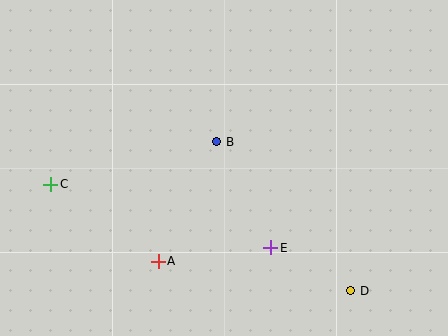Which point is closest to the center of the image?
Point B at (217, 142) is closest to the center.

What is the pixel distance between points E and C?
The distance between E and C is 229 pixels.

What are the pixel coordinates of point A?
Point A is at (158, 261).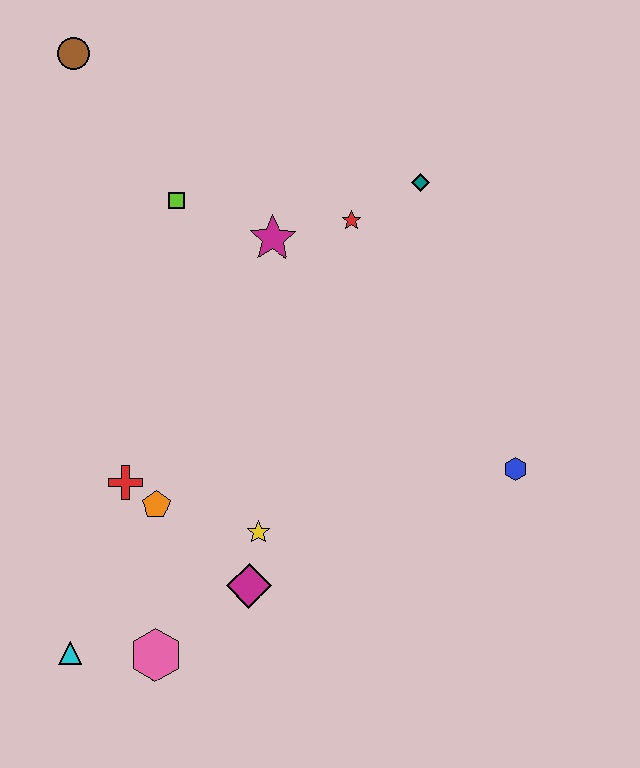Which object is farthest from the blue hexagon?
The brown circle is farthest from the blue hexagon.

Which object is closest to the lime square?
The magenta star is closest to the lime square.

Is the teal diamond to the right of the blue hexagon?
No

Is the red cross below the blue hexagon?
Yes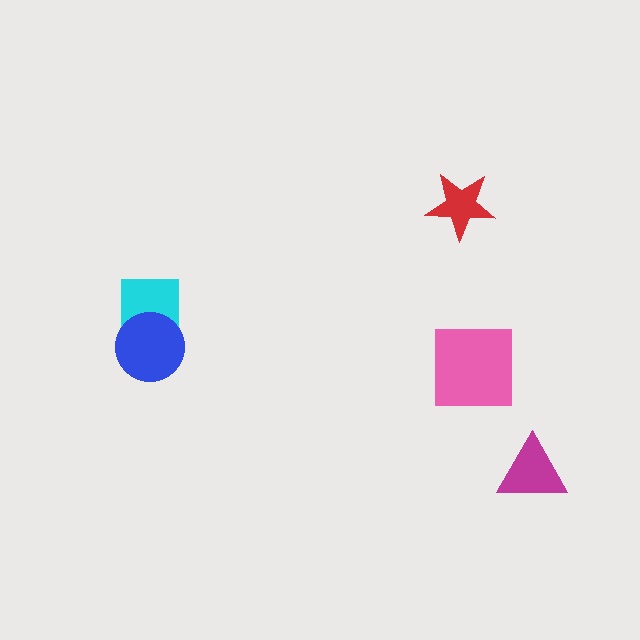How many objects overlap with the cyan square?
1 object overlaps with the cyan square.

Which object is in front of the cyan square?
The blue circle is in front of the cyan square.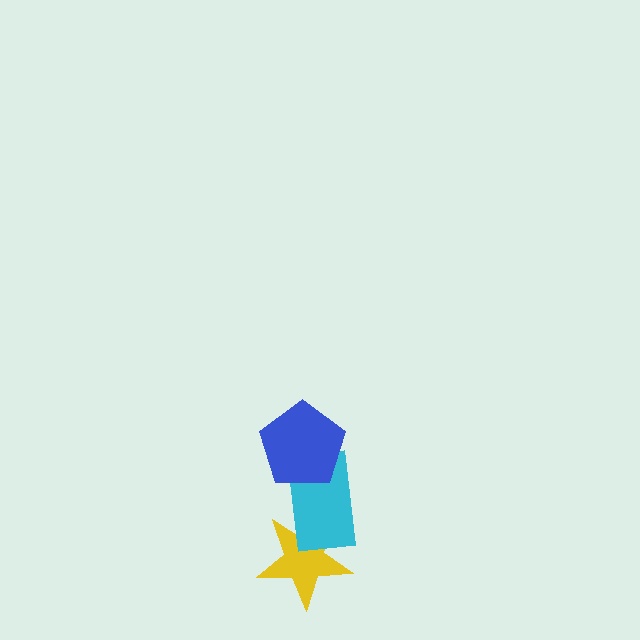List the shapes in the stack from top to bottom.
From top to bottom: the blue pentagon, the cyan rectangle, the yellow star.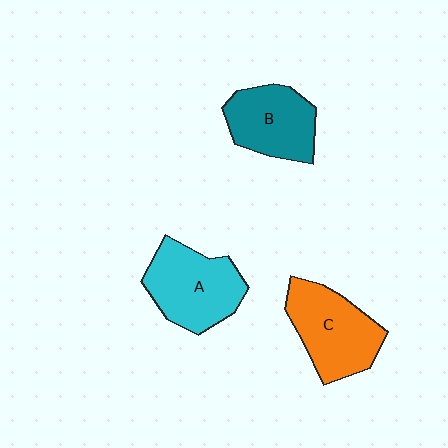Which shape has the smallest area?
Shape B (teal).